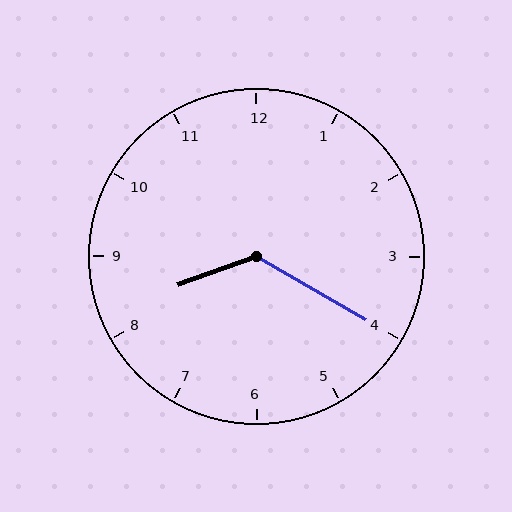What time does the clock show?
8:20.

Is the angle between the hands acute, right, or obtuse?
It is obtuse.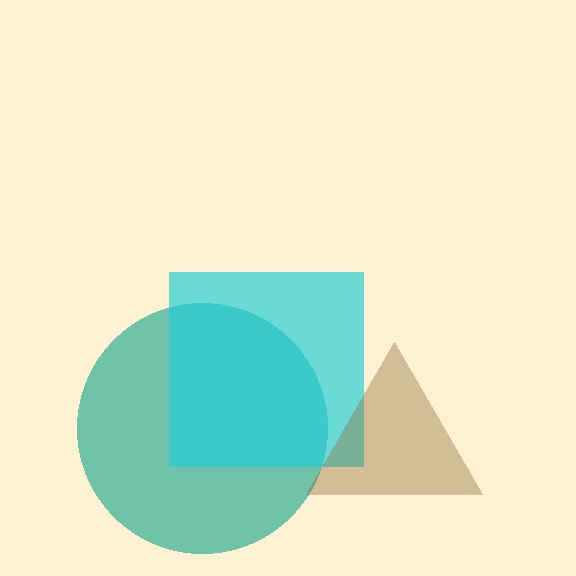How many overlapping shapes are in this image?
There are 3 overlapping shapes in the image.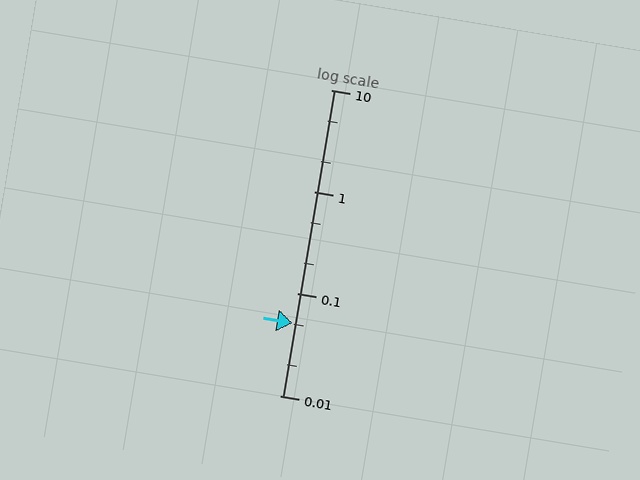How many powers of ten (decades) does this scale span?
The scale spans 3 decades, from 0.01 to 10.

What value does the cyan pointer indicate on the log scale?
The pointer indicates approximately 0.051.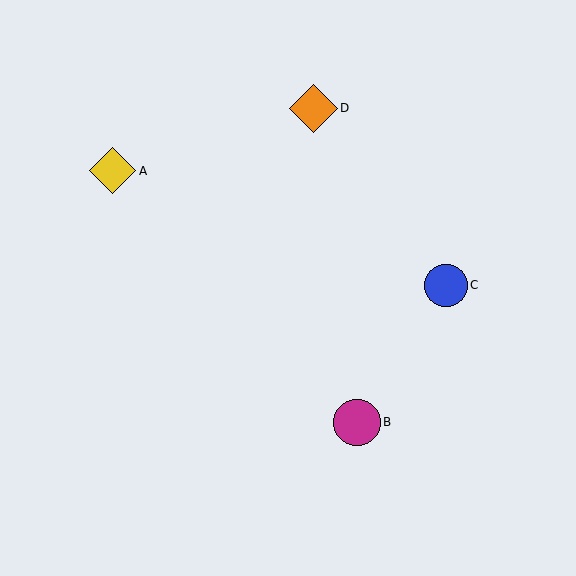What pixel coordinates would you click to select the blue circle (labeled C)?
Click at (446, 285) to select the blue circle C.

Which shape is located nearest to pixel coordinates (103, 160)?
The yellow diamond (labeled A) at (113, 171) is nearest to that location.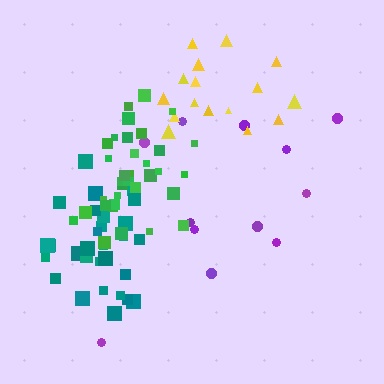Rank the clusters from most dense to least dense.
green, teal, yellow, purple.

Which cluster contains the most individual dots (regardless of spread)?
Green (34).